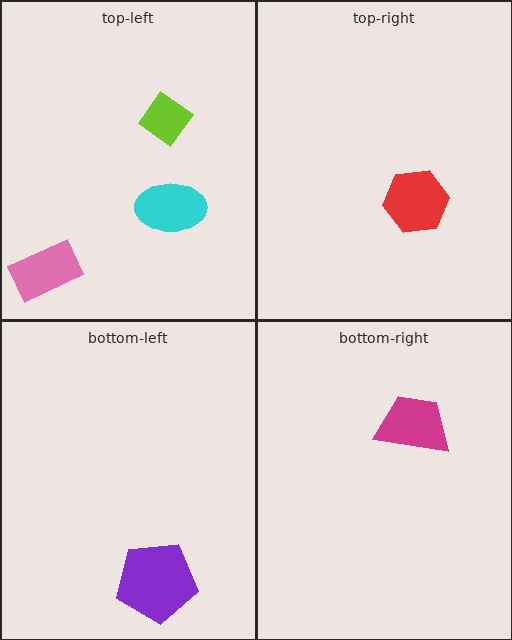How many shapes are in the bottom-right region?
1.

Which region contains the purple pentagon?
The bottom-left region.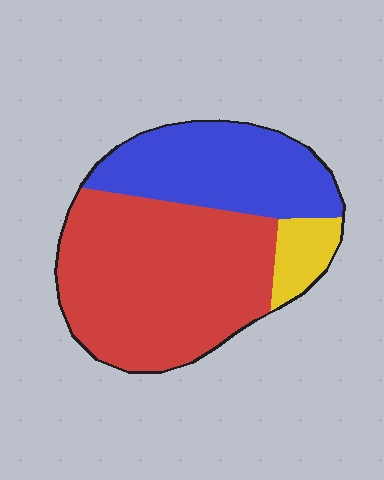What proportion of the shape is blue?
Blue covers 33% of the shape.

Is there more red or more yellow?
Red.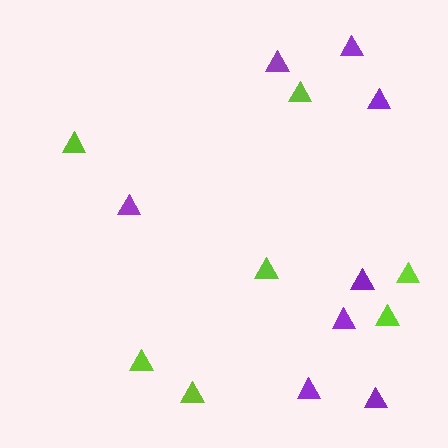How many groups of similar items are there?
There are 2 groups: one group of lime triangles (7) and one group of purple triangles (8).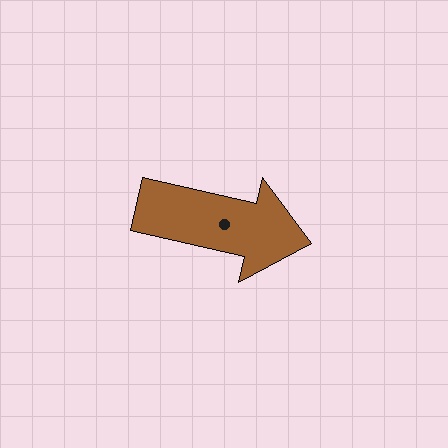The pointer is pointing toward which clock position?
Roughly 3 o'clock.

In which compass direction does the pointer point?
East.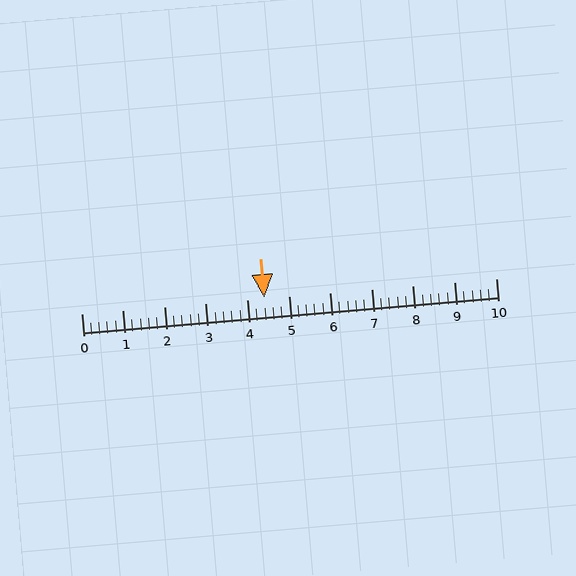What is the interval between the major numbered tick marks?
The major tick marks are spaced 1 units apart.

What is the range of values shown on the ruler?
The ruler shows values from 0 to 10.